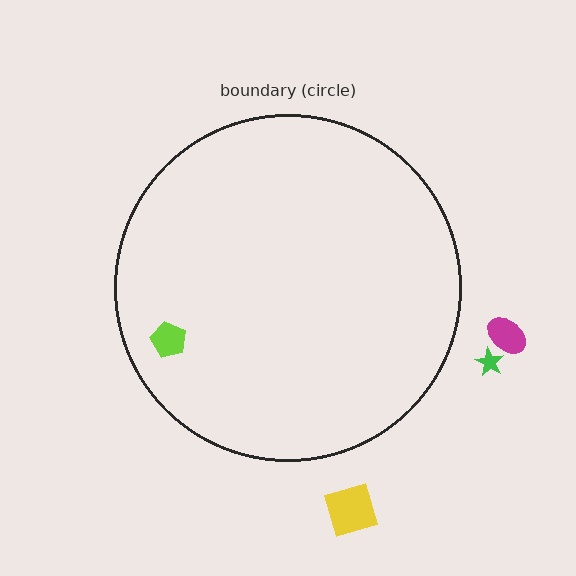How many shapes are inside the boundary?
1 inside, 3 outside.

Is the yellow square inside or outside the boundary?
Outside.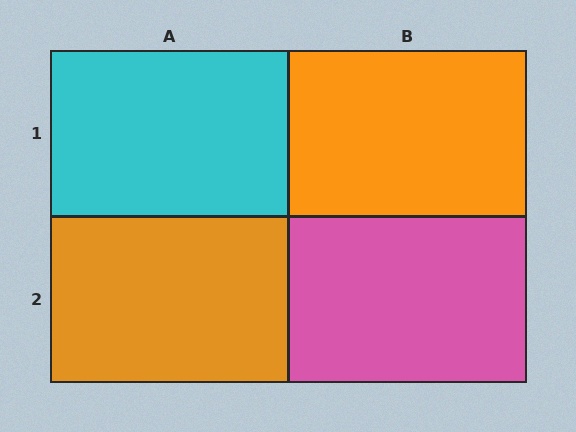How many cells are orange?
2 cells are orange.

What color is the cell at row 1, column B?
Orange.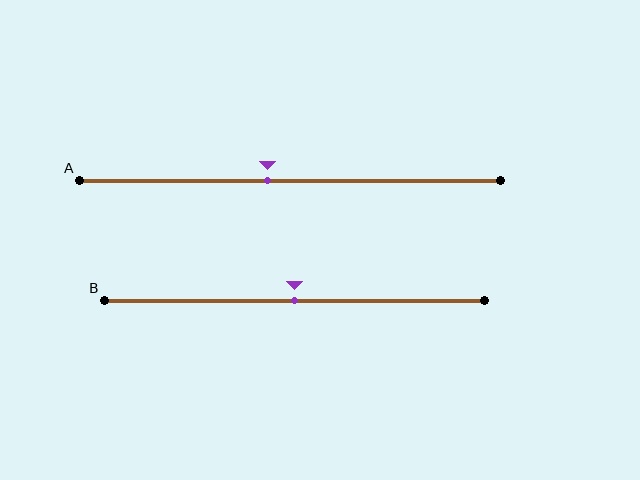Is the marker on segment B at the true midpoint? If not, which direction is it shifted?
Yes, the marker on segment B is at the true midpoint.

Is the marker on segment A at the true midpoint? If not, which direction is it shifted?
No, the marker on segment A is shifted to the left by about 5% of the segment length.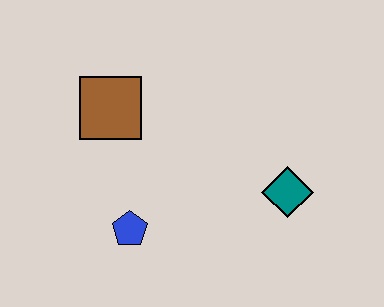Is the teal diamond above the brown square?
No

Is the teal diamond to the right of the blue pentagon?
Yes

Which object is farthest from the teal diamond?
The brown square is farthest from the teal diamond.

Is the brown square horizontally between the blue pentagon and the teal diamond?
No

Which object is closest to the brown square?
The blue pentagon is closest to the brown square.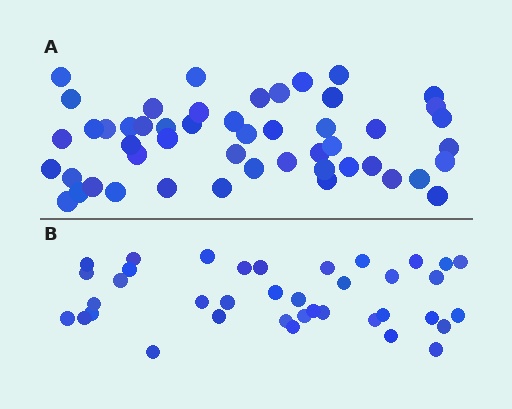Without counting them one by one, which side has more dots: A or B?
Region A (the top region) has more dots.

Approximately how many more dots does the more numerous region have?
Region A has roughly 12 or so more dots than region B.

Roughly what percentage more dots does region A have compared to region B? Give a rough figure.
About 30% more.